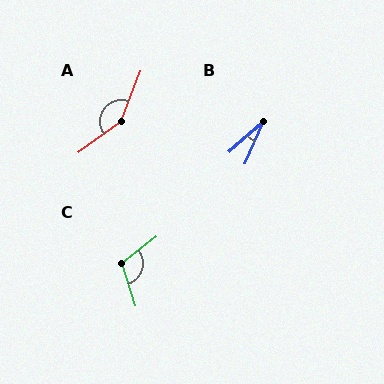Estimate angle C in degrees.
Approximately 110 degrees.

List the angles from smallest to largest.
B (24°), C (110°), A (147°).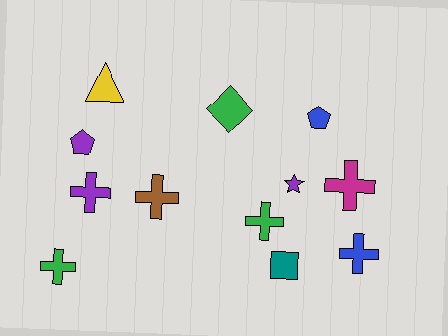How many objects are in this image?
There are 12 objects.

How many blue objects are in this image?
There are 2 blue objects.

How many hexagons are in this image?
There are no hexagons.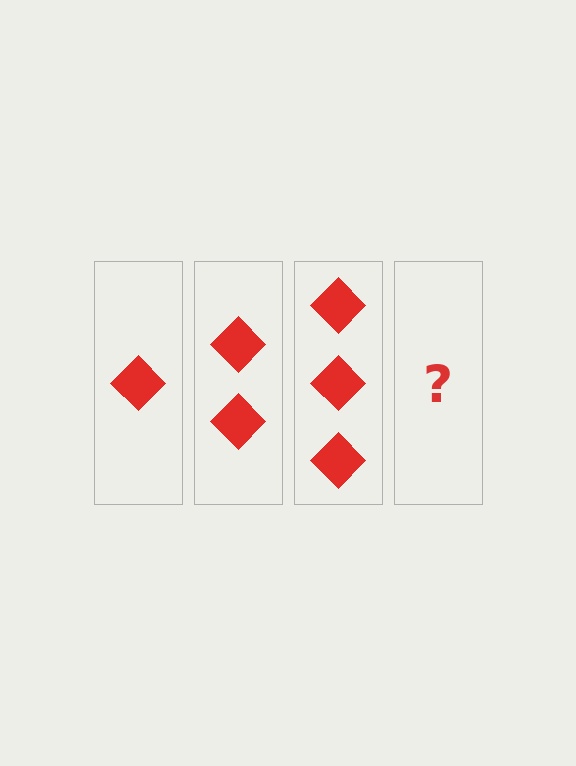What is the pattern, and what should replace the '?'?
The pattern is that each step adds one more diamond. The '?' should be 4 diamonds.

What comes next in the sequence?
The next element should be 4 diamonds.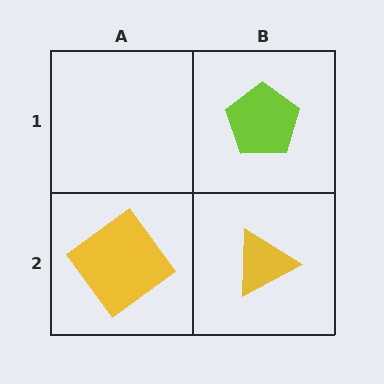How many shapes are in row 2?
2 shapes.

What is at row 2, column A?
A yellow diamond.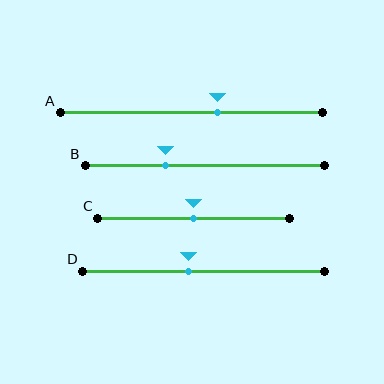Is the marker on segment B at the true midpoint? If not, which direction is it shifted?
No, the marker on segment B is shifted to the left by about 16% of the segment length.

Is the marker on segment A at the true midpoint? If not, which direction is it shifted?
No, the marker on segment A is shifted to the right by about 10% of the segment length.